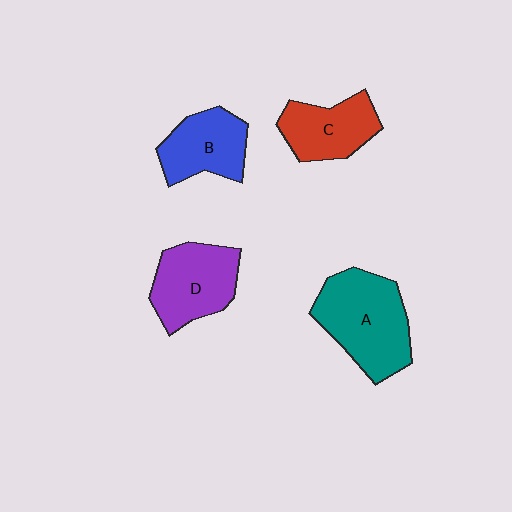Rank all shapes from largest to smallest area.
From largest to smallest: A (teal), D (purple), B (blue), C (red).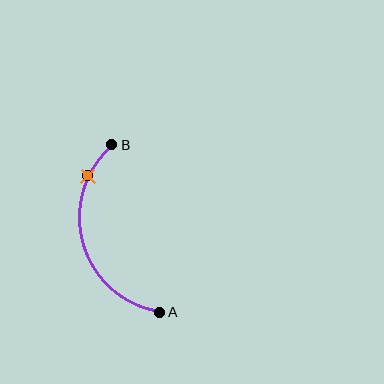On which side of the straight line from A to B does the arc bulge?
The arc bulges to the left of the straight line connecting A and B.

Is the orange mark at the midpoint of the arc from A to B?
No. The orange mark lies on the arc but is closer to endpoint B. The arc midpoint would be at the point on the curve equidistant along the arc from both A and B.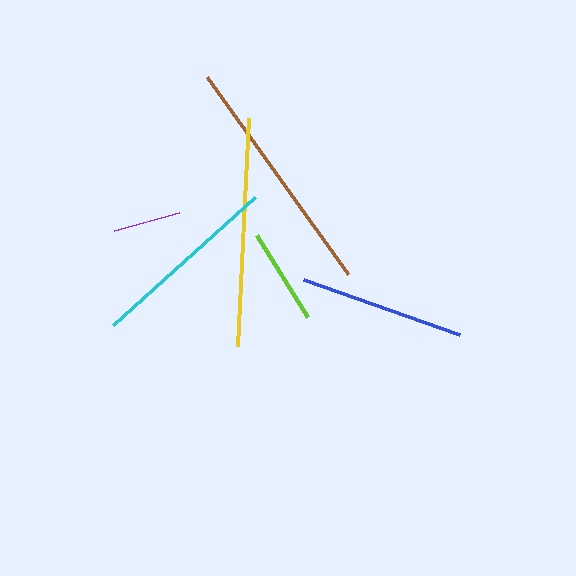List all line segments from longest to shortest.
From longest to shortest: brown, yellow, cyan, blue, lime, purple.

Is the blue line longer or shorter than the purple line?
The blue line is longer than the purple line.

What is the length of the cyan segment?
The cyan segment is approximately 191 pixels long.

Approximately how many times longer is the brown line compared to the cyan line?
The brown line is approximately 1.3 times the length of the cyan line.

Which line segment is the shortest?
The purple line is the shortest at approximately 68 pixels.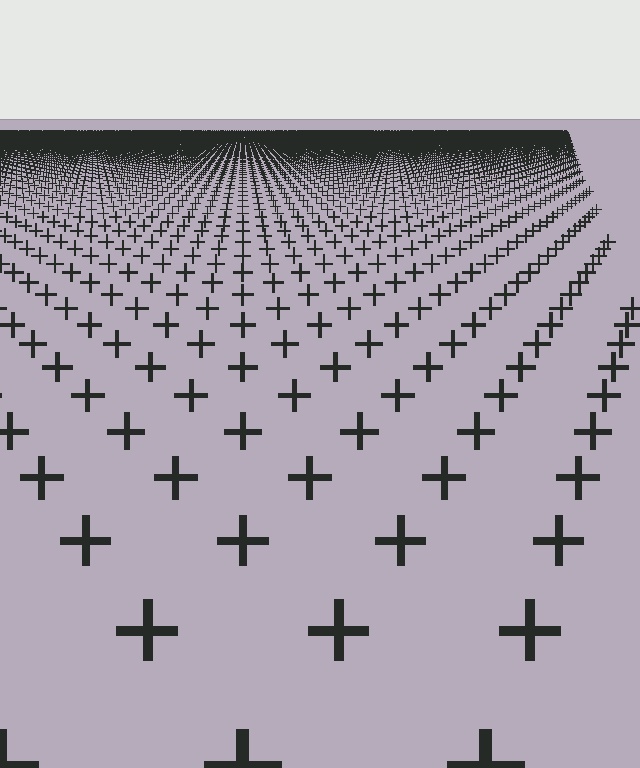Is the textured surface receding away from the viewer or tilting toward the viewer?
The surface is receding away from the viewer. Texture elements get smaller and denser toward the top.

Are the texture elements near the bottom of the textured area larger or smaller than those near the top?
Larger. Near the bottom, elements are closer to the viewer and appear at a bigger on-screen size.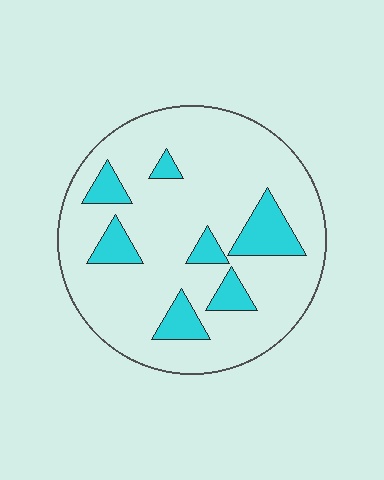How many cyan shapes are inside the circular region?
7.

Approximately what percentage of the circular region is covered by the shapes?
Approximately 15%.